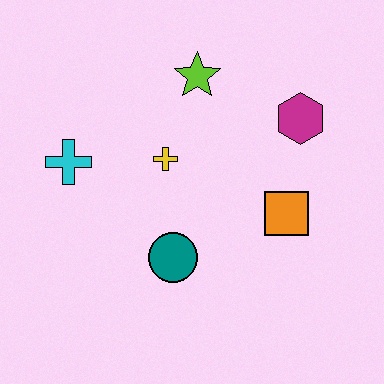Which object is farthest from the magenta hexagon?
The cyan cross is farthest from the magenta hexagon.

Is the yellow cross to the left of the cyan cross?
No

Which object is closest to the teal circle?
The yellow cross is closest to the teal circle.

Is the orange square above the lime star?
No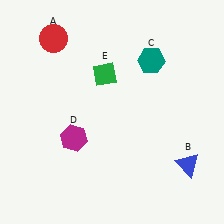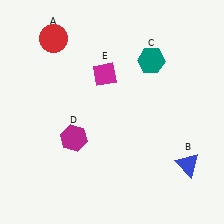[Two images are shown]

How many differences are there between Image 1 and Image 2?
There is 1 difference between the two images.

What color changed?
The diamond (E) changed from green in Image 1 to magenta in Image 2.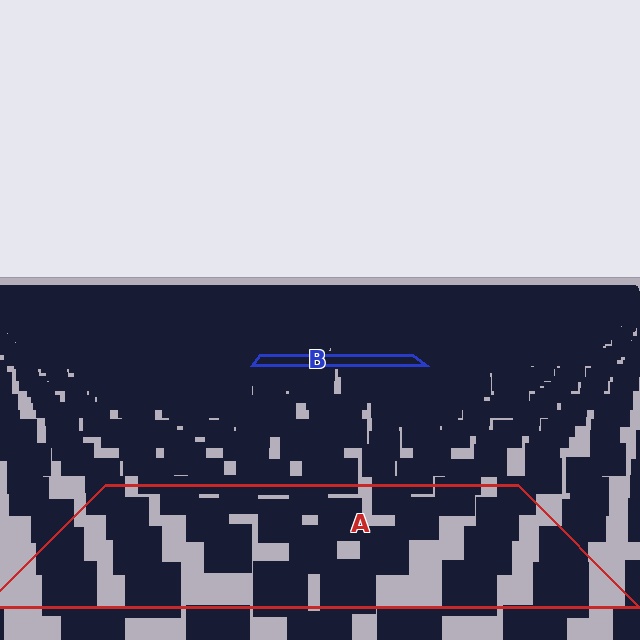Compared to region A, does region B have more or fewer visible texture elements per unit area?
Region B has more texture elements per unit area — they are packed more densely because it is farther away.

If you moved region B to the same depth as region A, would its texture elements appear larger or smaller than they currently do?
They would appear larger. At a closer depth, the same texture elements are projected at a bigger on-screen size.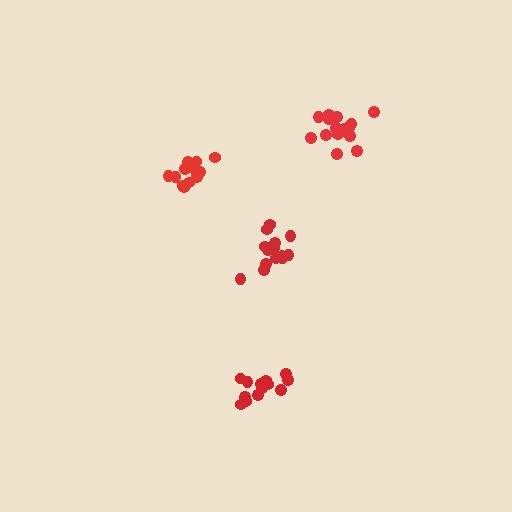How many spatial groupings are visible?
There are 4 spatial groupings.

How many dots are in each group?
Group 1: 15 dots, Group 2: 13 dots, Group 3: 13 dots, Group 4: 15 dots (56 total).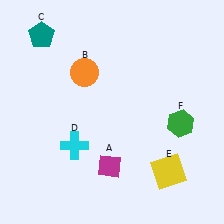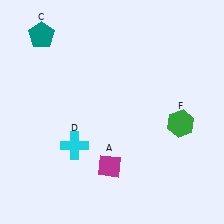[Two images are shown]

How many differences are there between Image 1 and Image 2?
There are 2 differences between the two images.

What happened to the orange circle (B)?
The orange circle (B) was removed in Image 2. It was in the top-left area of Image 1.